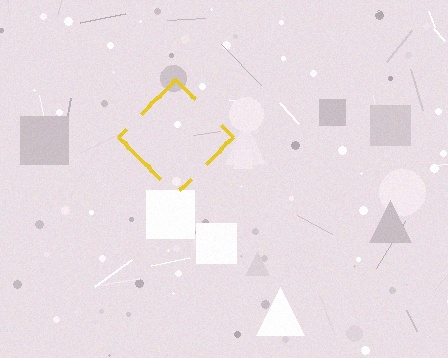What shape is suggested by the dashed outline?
The dashed outline suggests a diamond.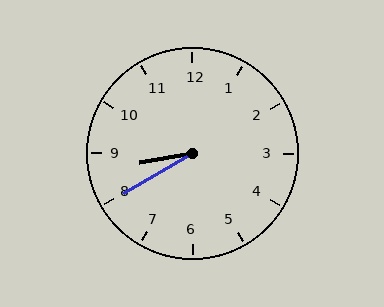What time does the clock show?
8:40.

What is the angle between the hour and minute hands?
Approximately 20 degrees.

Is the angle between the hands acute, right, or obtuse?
It is acute.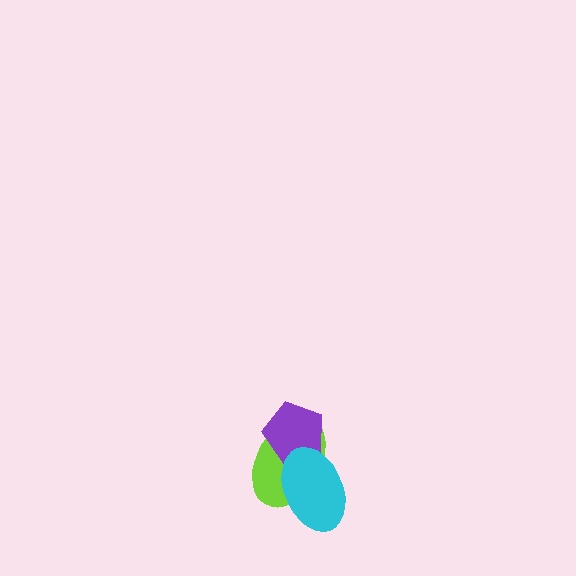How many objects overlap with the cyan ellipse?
2 objects overlap with the cyan ellipse.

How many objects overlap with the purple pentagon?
2 objects overlap with the purple pentagon.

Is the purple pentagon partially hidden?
Yes, it is partially covered by another shape.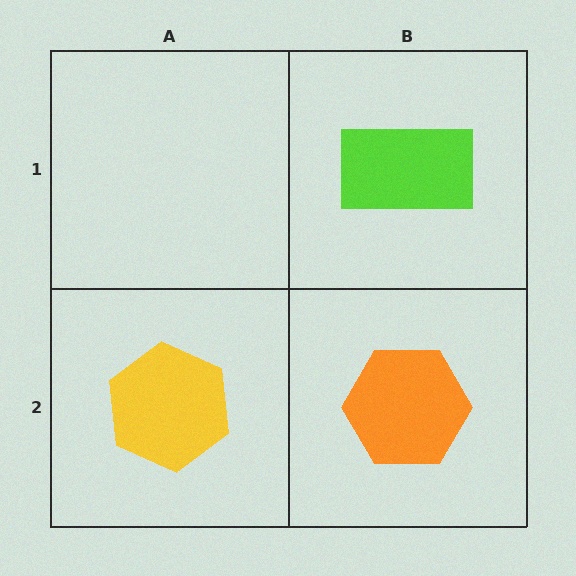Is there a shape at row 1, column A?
No, that cell is empty.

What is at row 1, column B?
A lime rectangle.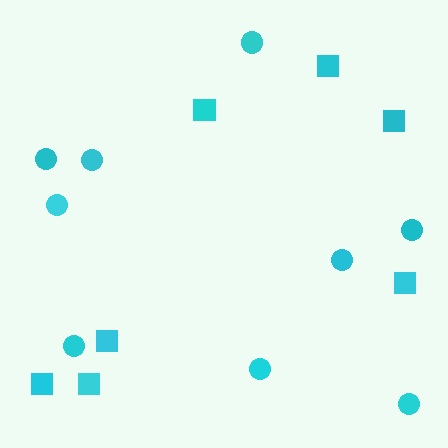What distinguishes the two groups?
There are 2 groups: one group of circles (9) and one group of squares (7).